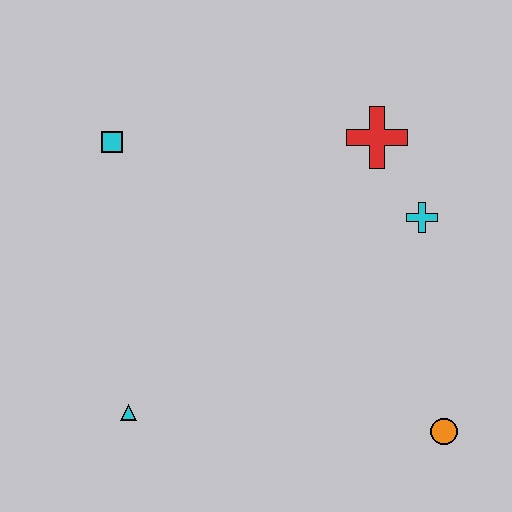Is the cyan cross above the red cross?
No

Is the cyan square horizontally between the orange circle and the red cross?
No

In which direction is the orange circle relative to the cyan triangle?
The orange circle is to the right of the cyan triangle.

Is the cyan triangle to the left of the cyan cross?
Yes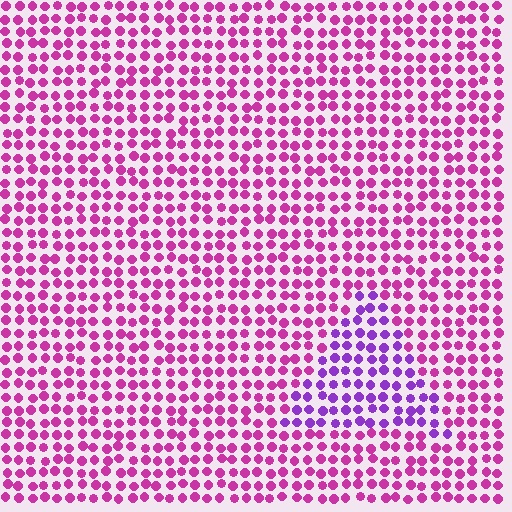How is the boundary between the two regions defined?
The boundary is defined purely by a slight shift in hue (about 38 degrees). Spacing, size, and orientation are identical on both sides.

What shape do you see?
I see a triangle.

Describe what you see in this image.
The image is filled with small magenta elements in a uniform arrangement. A triangle-shaped region is visible where the elements are tinted to a slightly different hue, forming a subtle color boundary.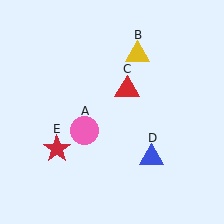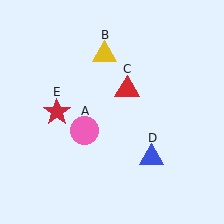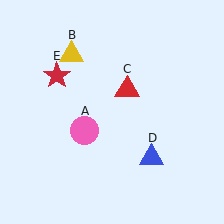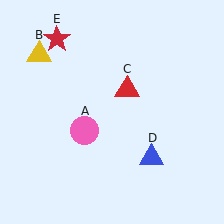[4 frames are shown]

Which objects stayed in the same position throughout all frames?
Pink circle (object A) and red triangle (object C) and blue triangle (object D) remained stationary.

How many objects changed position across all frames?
2 objects changed position: yellow triangle (object B), red star (object E).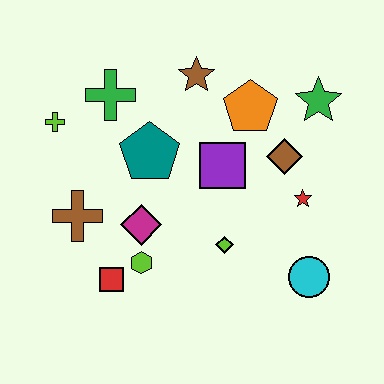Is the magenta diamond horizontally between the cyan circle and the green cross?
Yes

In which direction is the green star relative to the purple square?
The green star is to the right of the purple square.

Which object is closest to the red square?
The lime hexagon is closest to the red square.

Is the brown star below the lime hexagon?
No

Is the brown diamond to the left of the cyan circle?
Yes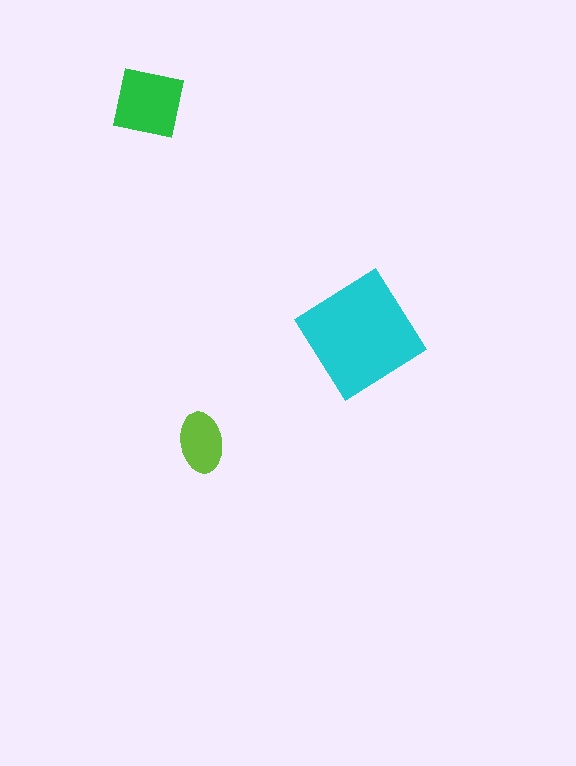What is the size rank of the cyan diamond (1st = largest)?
1st.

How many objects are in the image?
There are 3 objects in the image.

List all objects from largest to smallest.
The cyan diamond, the green square, the lime ellipse.